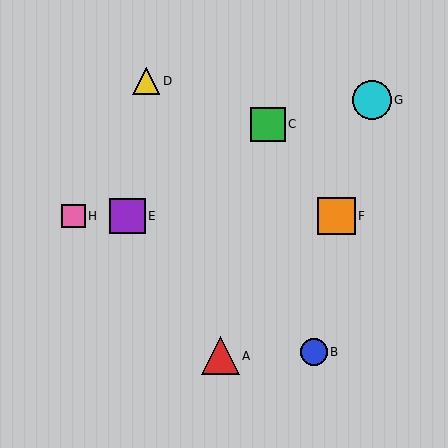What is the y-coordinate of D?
Object D is at y≈81.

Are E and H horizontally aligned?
Yes, both are at y≈216.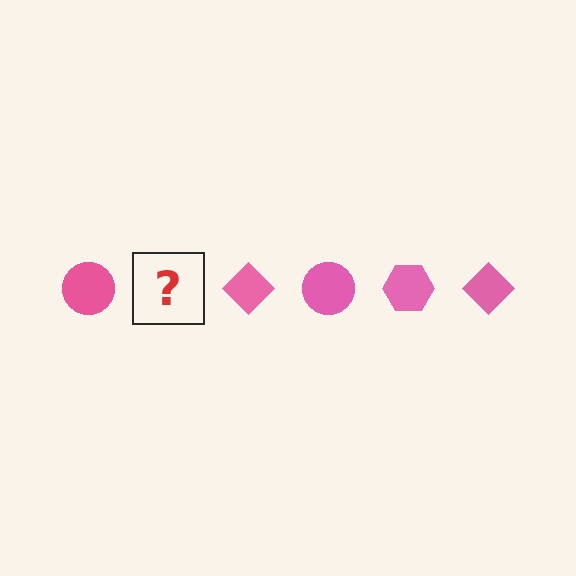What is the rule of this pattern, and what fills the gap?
The rule is that the pattern cycles through circle, hexagon, diamond shapes in pink. The gap should be filled with a pink hexagon.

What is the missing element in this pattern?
The missing element is a pink hexagon.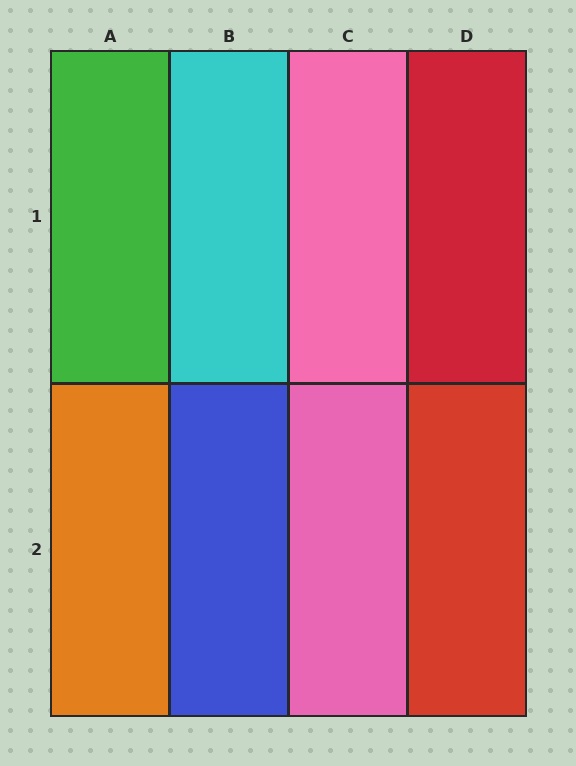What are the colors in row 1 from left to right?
Green, cyan, pink, red.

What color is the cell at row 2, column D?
Red.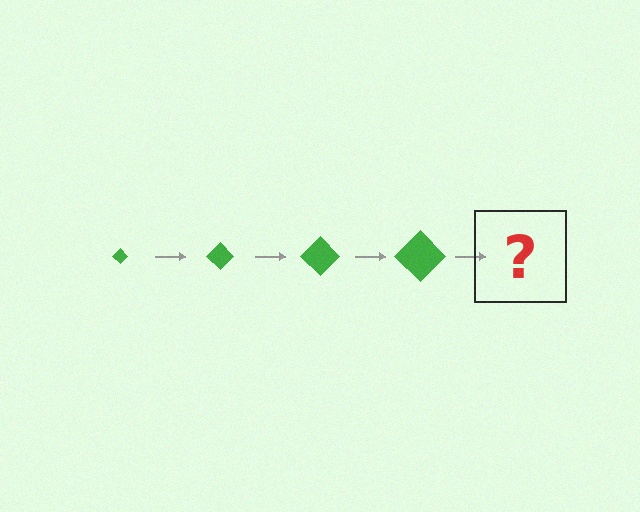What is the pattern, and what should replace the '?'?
The pattern is that the diamond gets progressively larger each step. The '?' should be a green diamond, larger than the previous one.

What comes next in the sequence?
The next element should be a green diamond, larger than the previous one.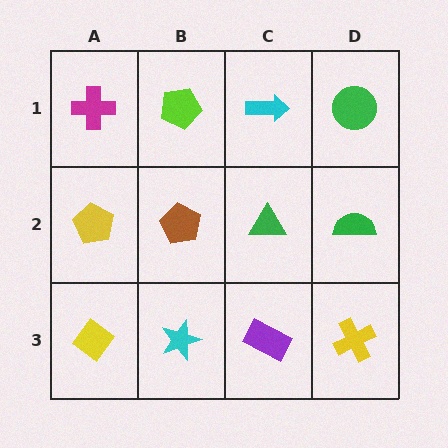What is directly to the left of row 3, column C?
A cyan star.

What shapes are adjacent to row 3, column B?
A brown pentagon (row 2, column B), a yellow diamond (row 3, column A), a purple rectangle (row 3, column C).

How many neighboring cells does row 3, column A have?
2.